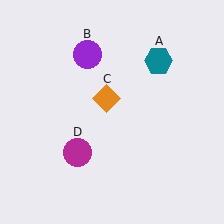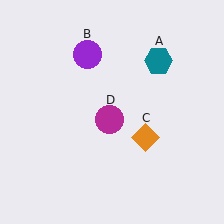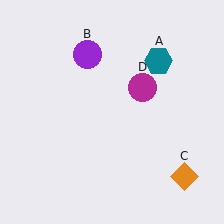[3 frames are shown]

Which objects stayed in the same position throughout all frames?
Teal hexagon (object A) and purple circle (object B) remained stationary.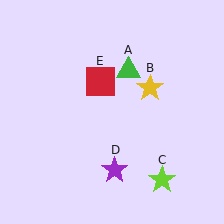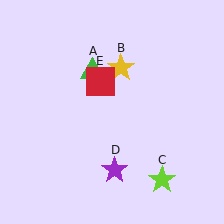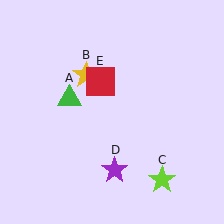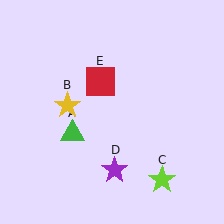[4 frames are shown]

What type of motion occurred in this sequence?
The green triangle (object A), yellow star (object B) rotated counterclockwise around the center of the scene.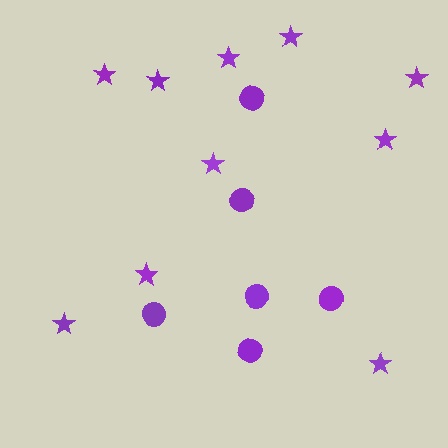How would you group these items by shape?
There are 2 groups: one group of stars (10) and one group of circles (6).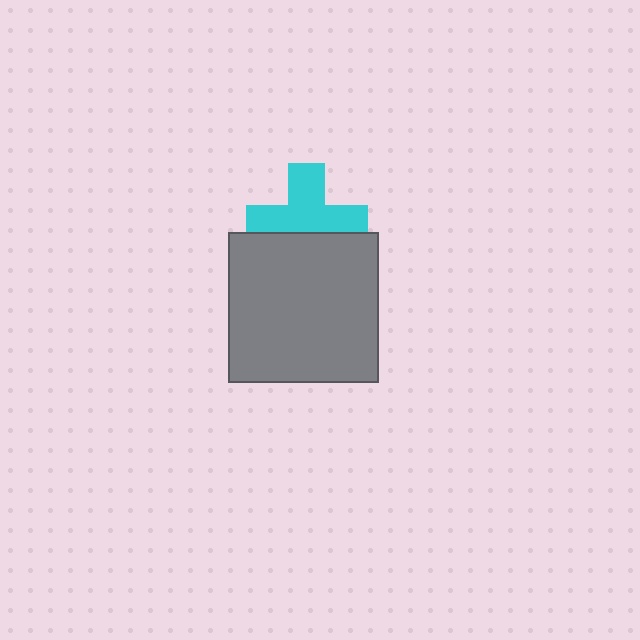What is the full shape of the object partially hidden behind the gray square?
The partially hidden object is a cyan cross.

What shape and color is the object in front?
The object in front is a gray square.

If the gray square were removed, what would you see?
You would see the complete cyan cross.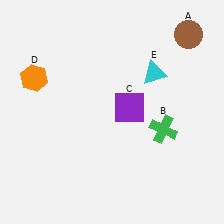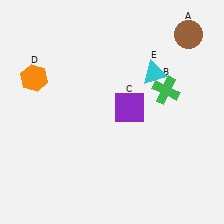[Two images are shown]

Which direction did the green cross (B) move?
The green cross (B) moved up.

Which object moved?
The green cross (B) moved up.